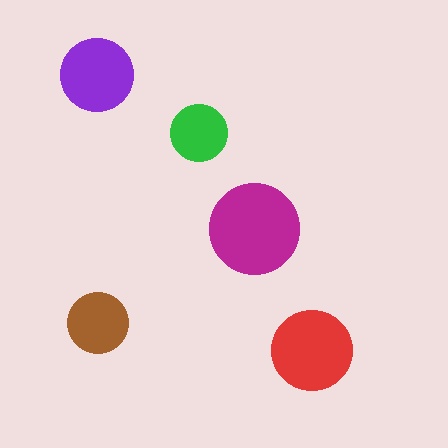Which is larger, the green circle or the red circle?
The red one.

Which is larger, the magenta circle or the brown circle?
The magenta one.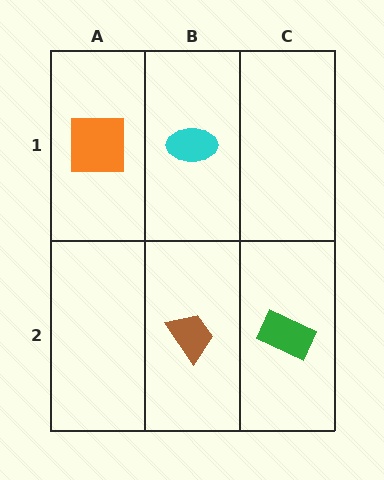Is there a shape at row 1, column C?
No, that cell is empty.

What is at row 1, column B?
A cyan ellipse.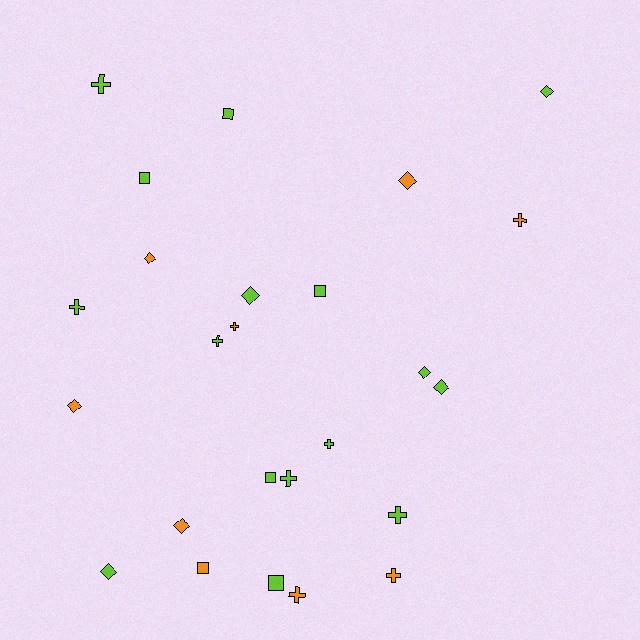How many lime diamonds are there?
There are 5 lime diamonds.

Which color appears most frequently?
Lime, with 16 objects.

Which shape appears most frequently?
Cross, with 10 objects.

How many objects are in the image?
There are 25 objects.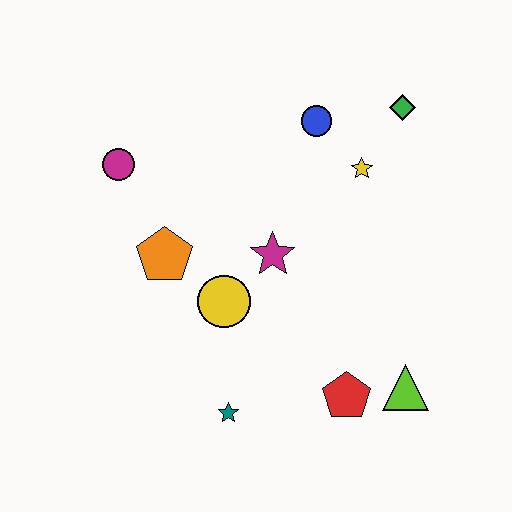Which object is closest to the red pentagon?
The lime triangle is closest to the red pentagon.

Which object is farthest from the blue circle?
The teal star is farthest from the blue circle.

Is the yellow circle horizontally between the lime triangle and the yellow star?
No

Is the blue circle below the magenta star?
No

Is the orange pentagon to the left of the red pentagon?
Yes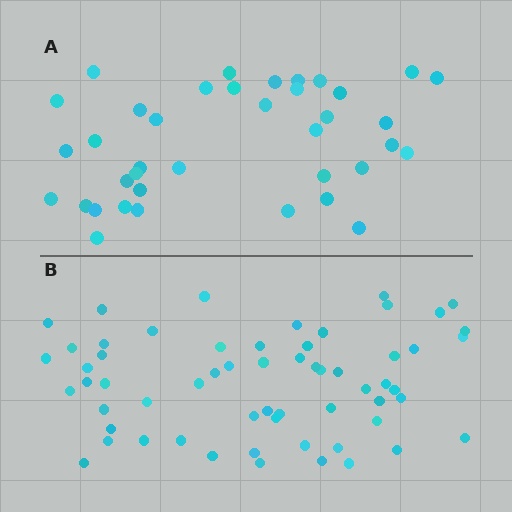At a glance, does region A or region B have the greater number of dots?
Region B (the bottom region) has more dots.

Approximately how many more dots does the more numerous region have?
Region B has approximately 20 more dots than region A.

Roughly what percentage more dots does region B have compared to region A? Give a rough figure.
About 60% more.